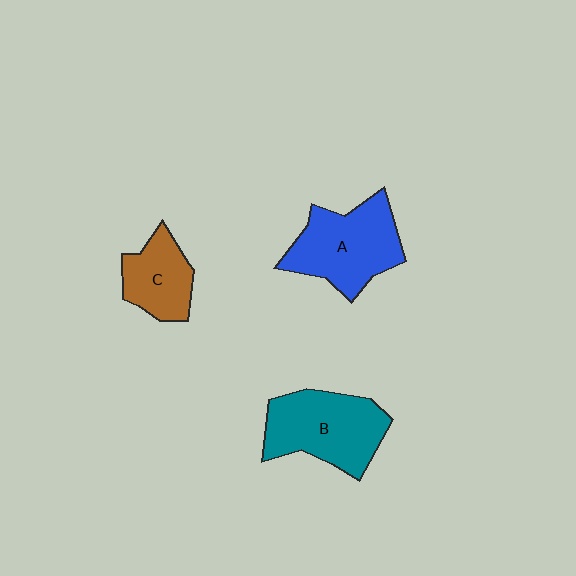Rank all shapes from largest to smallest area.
From largest to smallest: B (teal), A (blue), C (brown).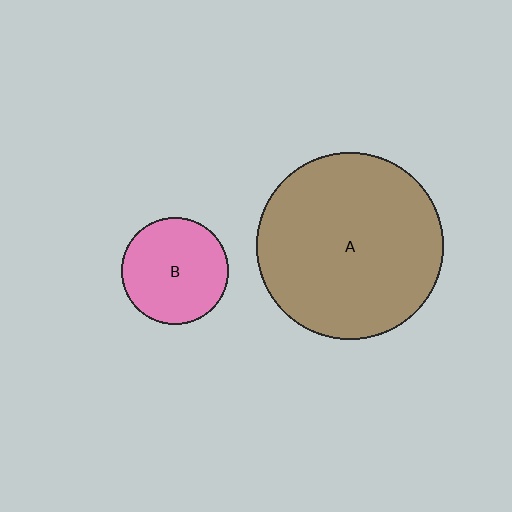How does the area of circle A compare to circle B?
Approximately 3.1 times.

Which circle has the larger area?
Circle A (brown).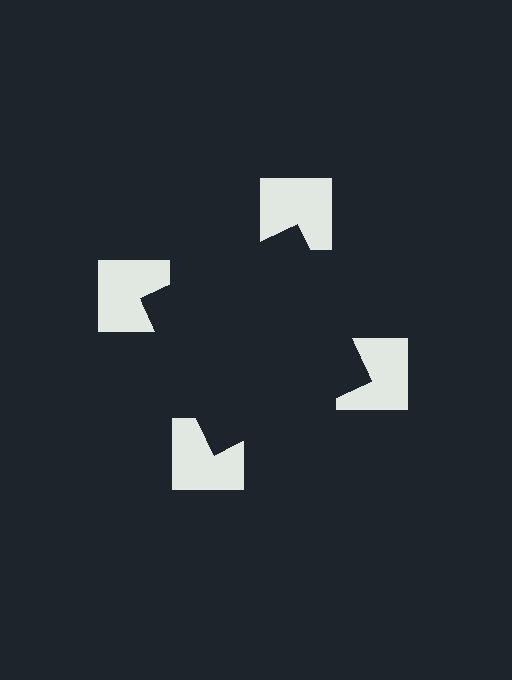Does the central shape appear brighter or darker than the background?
It typically appears slightly darker than the background, even though no actual brightness change is drawn.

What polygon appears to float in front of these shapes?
An illusory square — its edges are inferred from the aligned wedge cuts in the notched squares, not physically drawn.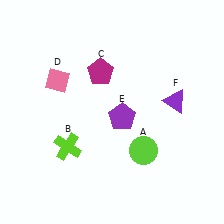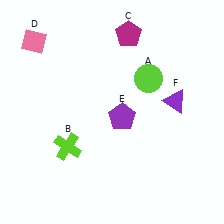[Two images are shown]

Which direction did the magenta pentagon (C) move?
The magenta pentagon (C) moved up.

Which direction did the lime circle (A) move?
The lime circle (A) moved up.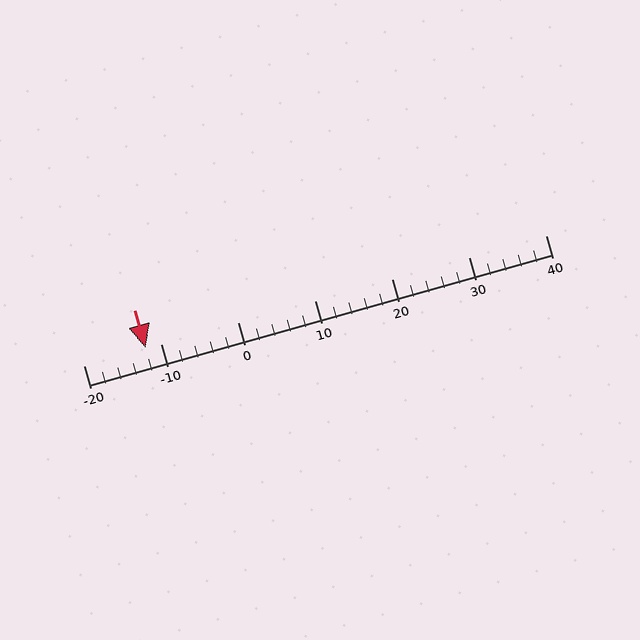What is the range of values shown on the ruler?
The ruler shows values from -20 to 40.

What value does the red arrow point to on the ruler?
The red arrow points to approximately -12.